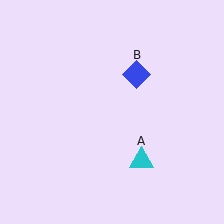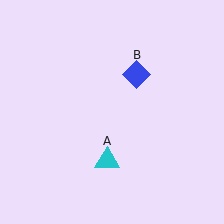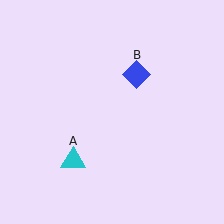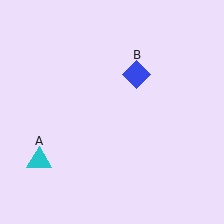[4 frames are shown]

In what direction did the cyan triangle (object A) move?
The cyan triangle (object A) moved left.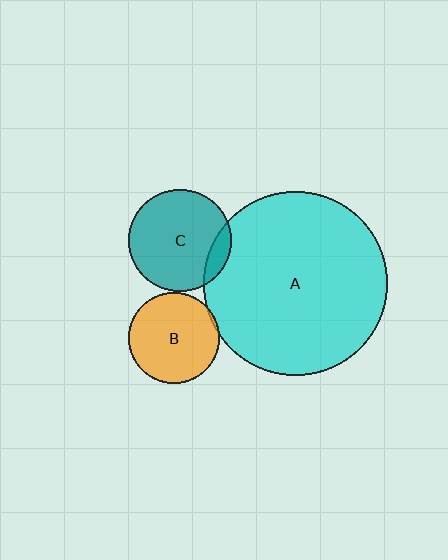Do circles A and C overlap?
Yes.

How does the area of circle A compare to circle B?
Approximately 4.1 times.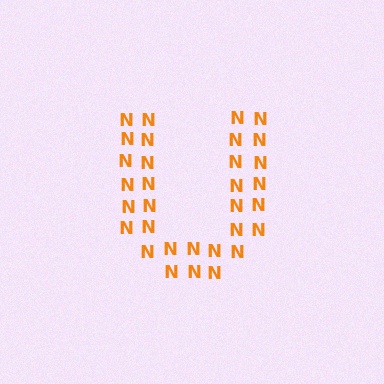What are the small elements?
The small elements are letter N's.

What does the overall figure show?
The overall figure shows the letter U.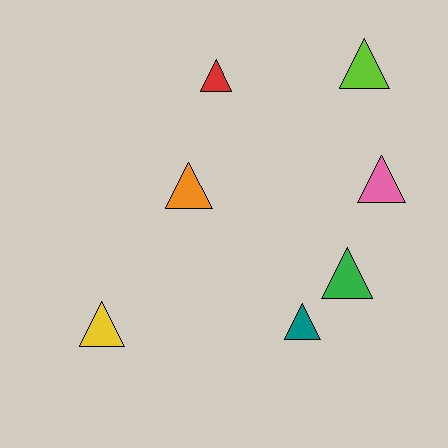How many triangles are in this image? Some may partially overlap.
There are 7 triangles.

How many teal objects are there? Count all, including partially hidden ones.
There is 1 teal object.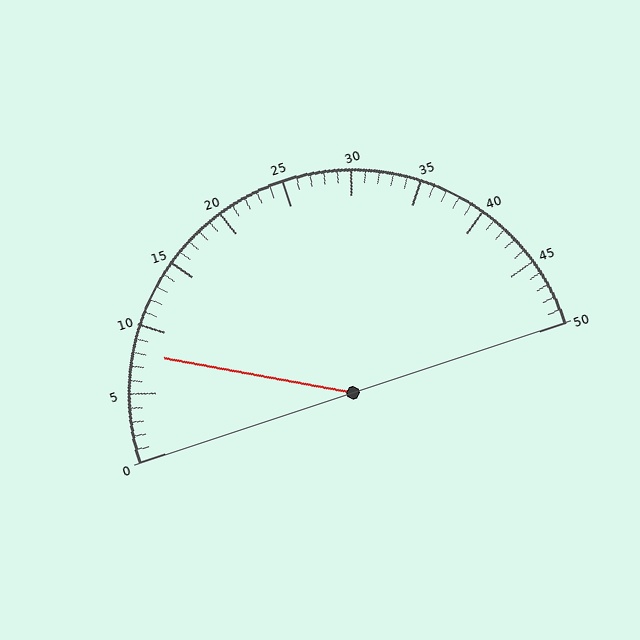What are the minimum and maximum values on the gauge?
The gauge ranges from 0 to 50.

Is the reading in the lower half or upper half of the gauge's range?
The reading is in the lower half of the range (0 to 50).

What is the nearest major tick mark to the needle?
The nearest major tick mark is 10.